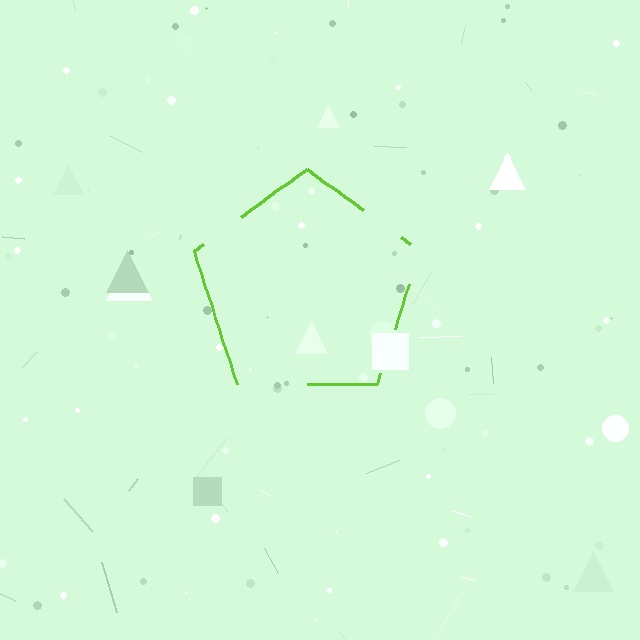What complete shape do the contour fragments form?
The contour fragments form a pentagon.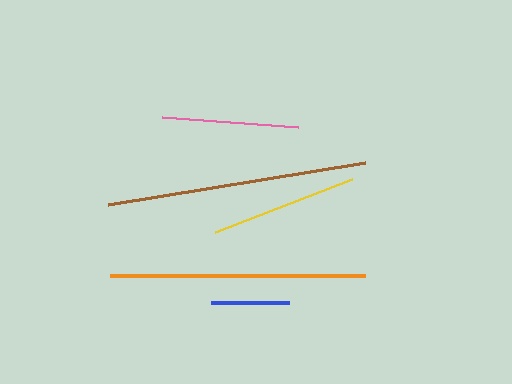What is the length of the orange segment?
The orange segment is approximately 255 pixels long.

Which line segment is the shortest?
The blue line is the shortest at approximately 78 pixels.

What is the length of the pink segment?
The pink segment is approximately 136 pixels long.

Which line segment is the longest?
The brown line is the longest at approximately 260 pixels.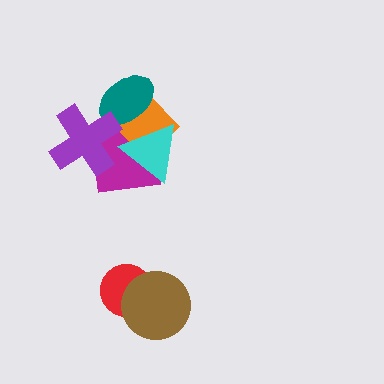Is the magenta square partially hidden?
Yes, it is partially covered by another shape.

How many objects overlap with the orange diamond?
3 objects overlap with the orange diamond.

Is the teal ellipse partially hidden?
Yes, it is partially covered by another shape.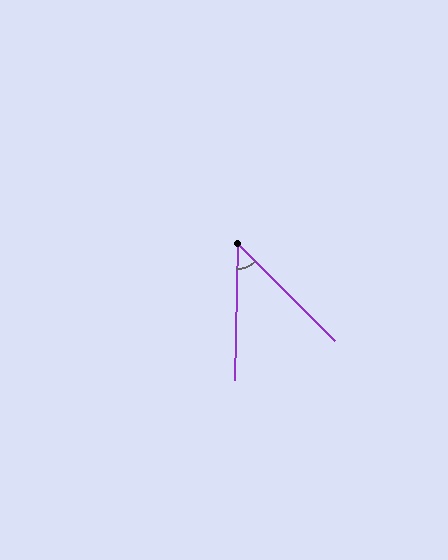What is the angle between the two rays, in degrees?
Approximately 46 degrees.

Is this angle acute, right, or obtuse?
It is acute.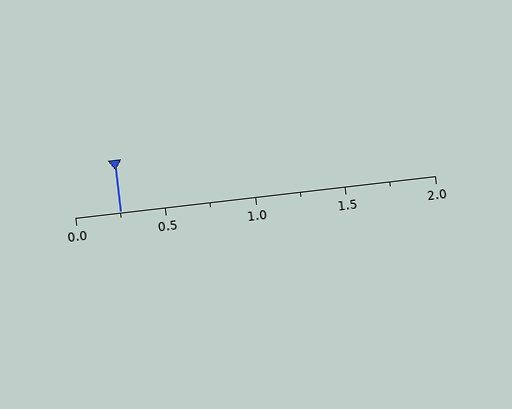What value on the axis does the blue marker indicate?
The marker indicates approximately 0.25.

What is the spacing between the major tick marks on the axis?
The major ticks are spaced 0.5 apart.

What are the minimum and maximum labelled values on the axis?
The axis runs from 0.0 to 2.0.